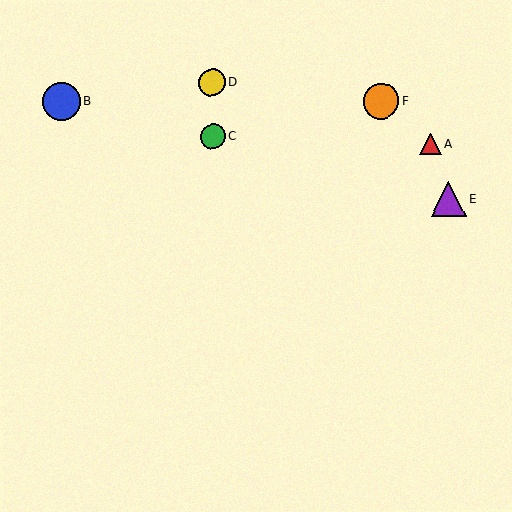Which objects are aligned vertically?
Objects C, D are aligned vertically.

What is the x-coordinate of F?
Object F is at x≈381.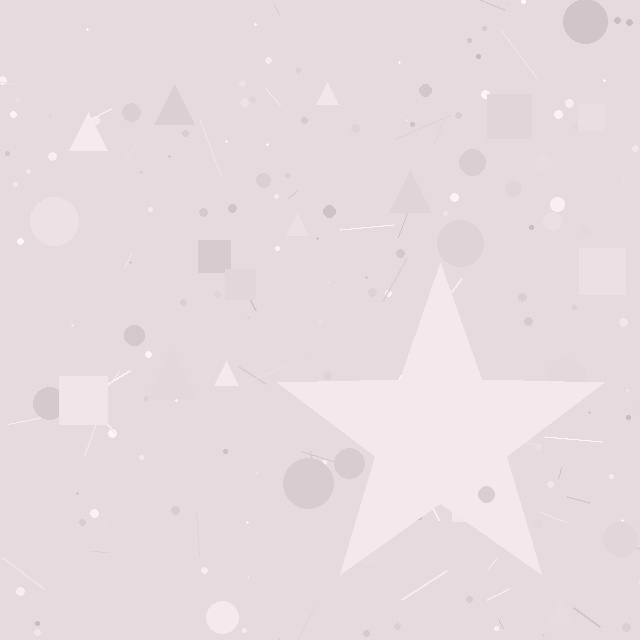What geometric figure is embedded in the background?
A star is embedded in the background.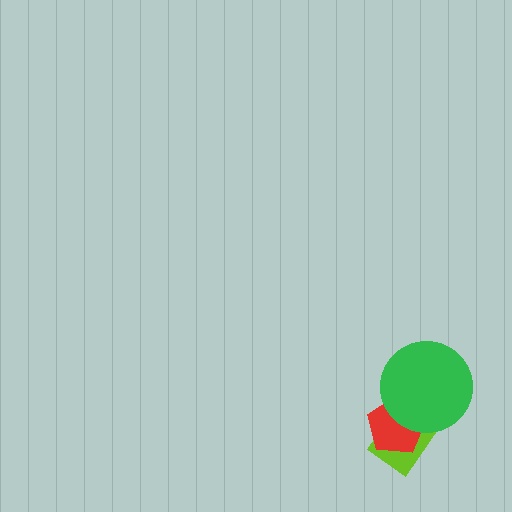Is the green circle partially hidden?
No, no other shape covers it.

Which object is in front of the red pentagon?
The green circle is in front of the red pentagon.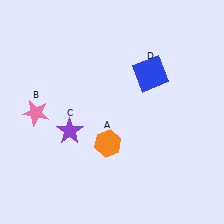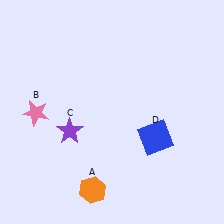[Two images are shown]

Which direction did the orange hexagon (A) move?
The orange hexagon (A) moved down.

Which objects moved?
The objects that moved are: the orange hexagon (A), the blue square (D).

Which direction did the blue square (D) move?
The blue square (D) moved down.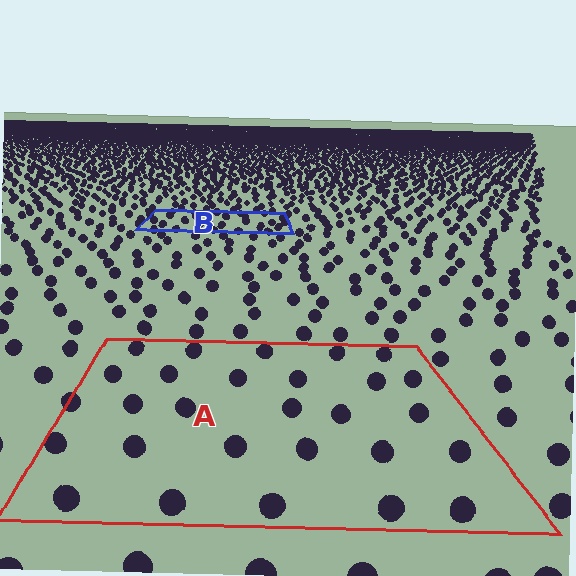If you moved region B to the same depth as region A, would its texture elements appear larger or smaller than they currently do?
They would appear larger. At a closer depth, the same texture elements are projected at a bigger on-screen size.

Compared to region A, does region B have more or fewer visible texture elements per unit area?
Region B has more texture elements per unit area — they are packed more densely because it is farther away.